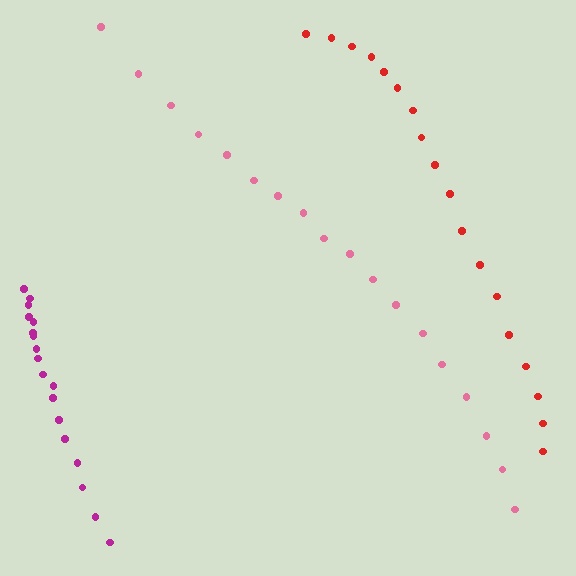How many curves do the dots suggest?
There are 3 distinct paths.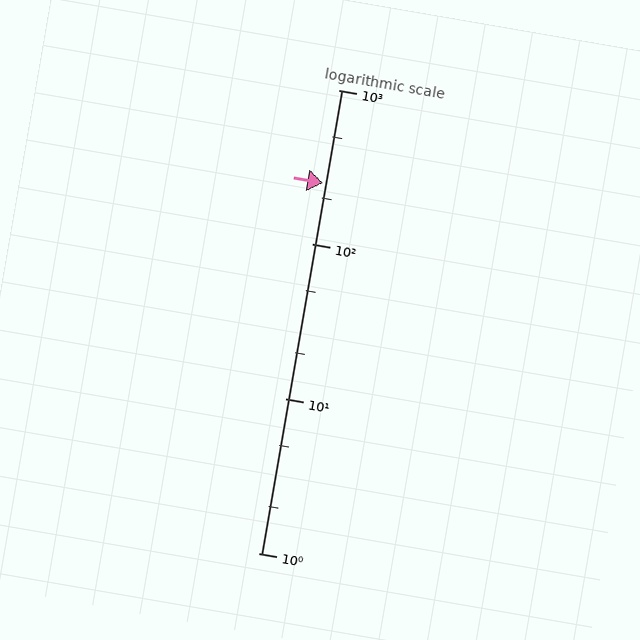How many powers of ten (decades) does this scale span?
The scale spans 3 decades, from 1 to 1000.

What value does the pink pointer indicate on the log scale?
The pointer indicates approximately 250.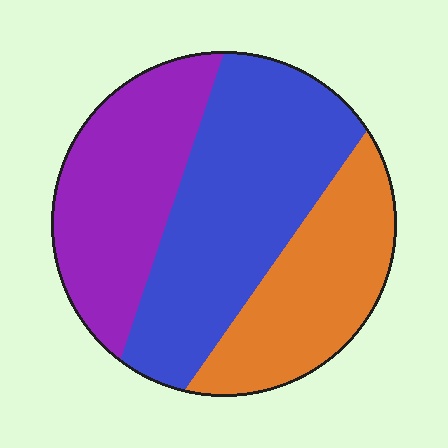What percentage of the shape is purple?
Purple takes up about one third (1/3) of the shape.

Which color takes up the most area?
Blue, at roughly 45%.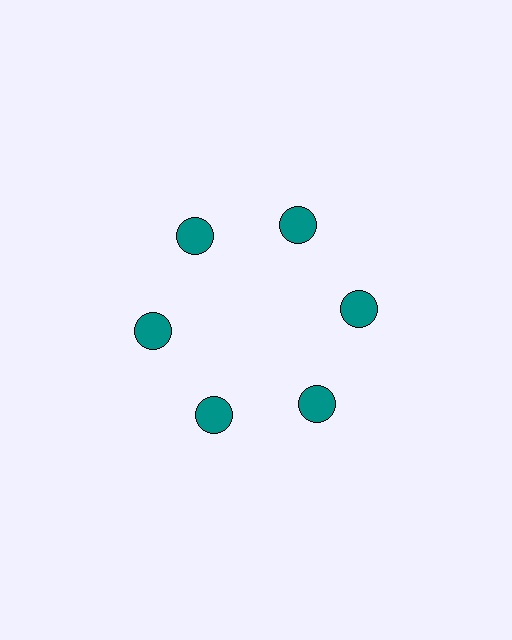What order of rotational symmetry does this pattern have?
This pattern has 6-fold rotational symmetry.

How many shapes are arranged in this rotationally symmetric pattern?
There are 6 shapes, arranged in 6 groups of 1.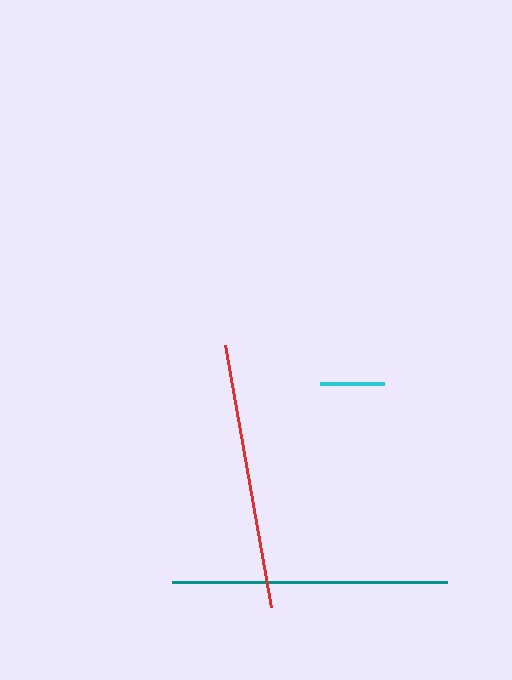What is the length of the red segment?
The red segment is approximately 266 pixels long.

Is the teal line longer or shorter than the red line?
The teal line is longer than the red line.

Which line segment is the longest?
The teal line is the longest at approximately 275 pixels.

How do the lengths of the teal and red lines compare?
The teal and red lines are approximately the same length.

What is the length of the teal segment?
The teal segment is approximately 275 pixels long.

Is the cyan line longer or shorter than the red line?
The red line is longer than the cyan line.